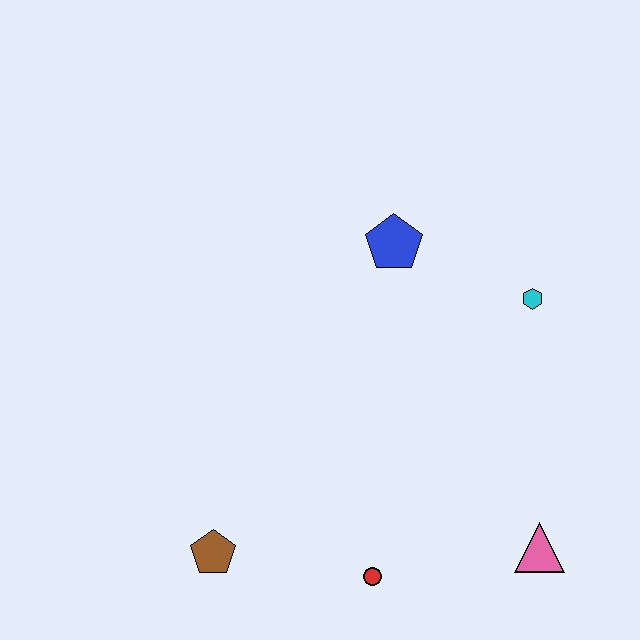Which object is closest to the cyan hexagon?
The blue pentagon is closest to the cyan hexagon.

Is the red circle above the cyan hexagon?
No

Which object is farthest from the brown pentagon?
The cyan hexagon is farthest from the brown pentagon.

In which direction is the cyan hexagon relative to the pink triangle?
The cyan hexagon is above the pink triangle.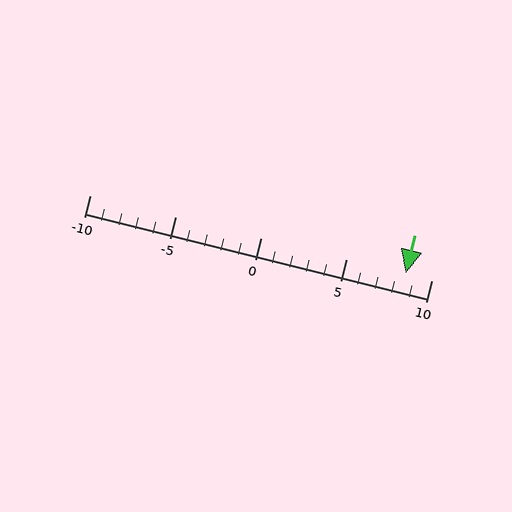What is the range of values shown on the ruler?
The ruler shows values from -10 to 10.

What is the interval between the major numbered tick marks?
The major tick marks are spaced 5 units apart.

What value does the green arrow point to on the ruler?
The green arrow points to approximately 8.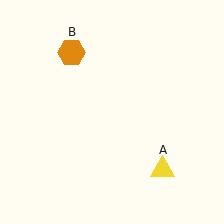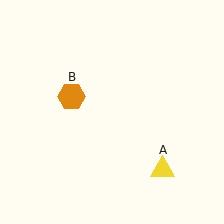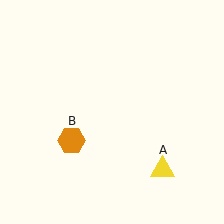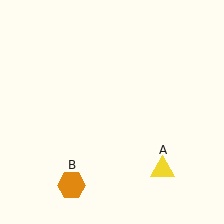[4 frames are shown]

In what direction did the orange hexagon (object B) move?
The orange hexagon (object B) moved down.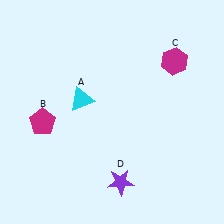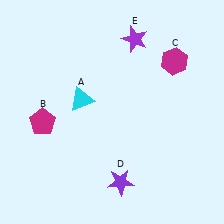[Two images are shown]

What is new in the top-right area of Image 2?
A purple star (E) was added in the top-right area of Image 2.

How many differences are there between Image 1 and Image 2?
There is 1 difference between the two images.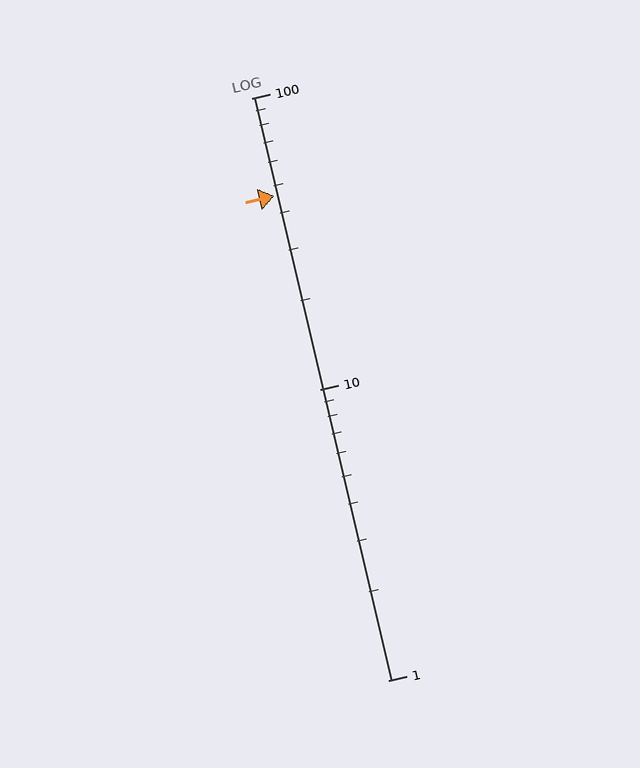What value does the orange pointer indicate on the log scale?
The pointer indicates approximately 46.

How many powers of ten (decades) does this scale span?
The scale spans 2 decades, from 1 to 100.